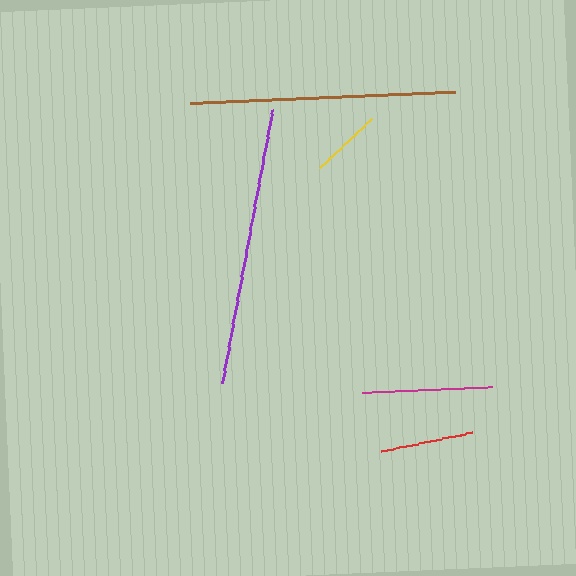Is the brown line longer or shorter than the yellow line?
The brown line is longer than the yellow line.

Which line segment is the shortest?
The yellow line is the shortest at approximately 72 pixels.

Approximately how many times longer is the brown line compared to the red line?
The brown line is approximately 2.8 times the length of the red line.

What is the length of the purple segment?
The purple segment is approximately 278 pixels long.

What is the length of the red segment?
The red segment is approximately 94 pixels long.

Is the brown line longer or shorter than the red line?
The brown line is longer than the red line.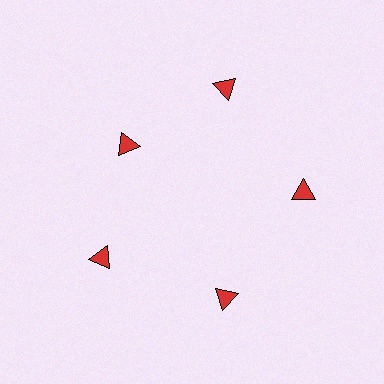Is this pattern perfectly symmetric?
No. The 5 red triangles are arranged in a ring, but one element near the 10 o'clock position is pulled inward toward the center, breaking the 5-fold rotational symmetry.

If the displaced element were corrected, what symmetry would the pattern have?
It would have 5-fold rotational symmetry — the pattern would map onto itself every 72 degrees.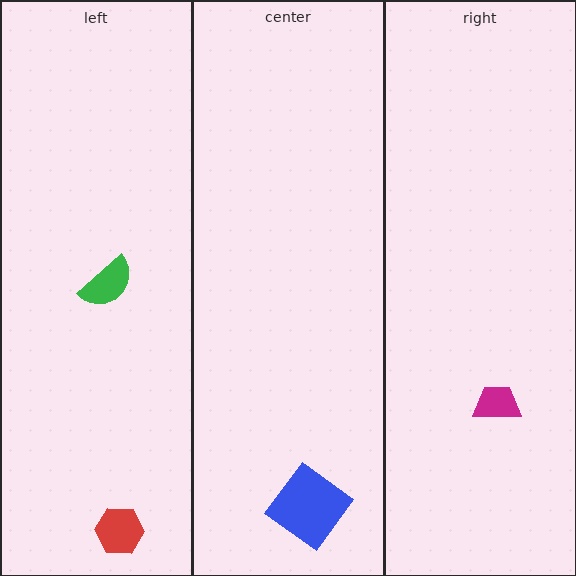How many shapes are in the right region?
1.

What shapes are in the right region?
The magenta trapezoid.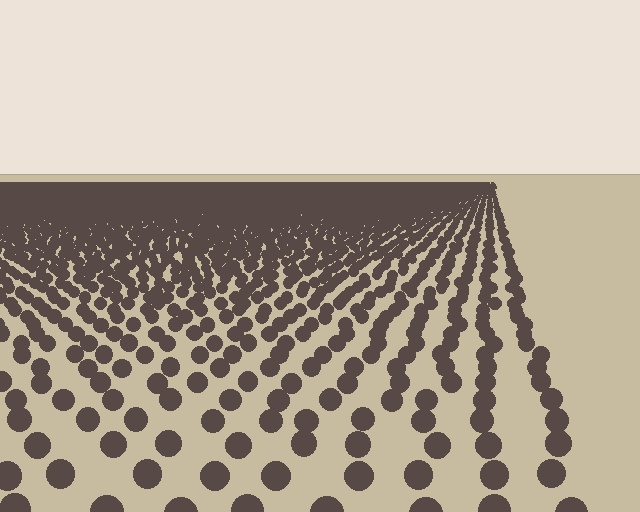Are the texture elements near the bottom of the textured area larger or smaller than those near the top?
Larger. Near the bottom, elements are closer to the viewer and appear at a bigger on-screen size.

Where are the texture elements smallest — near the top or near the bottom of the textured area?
Near the top.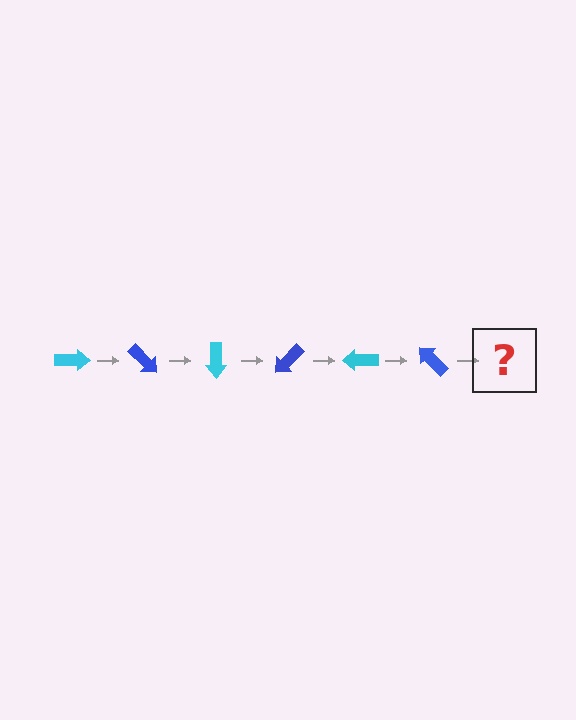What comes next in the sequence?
The next element should be a cyan arrow, rotated 270 degrees from the start.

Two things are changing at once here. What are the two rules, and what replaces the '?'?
The two rules are that it rotates 45 degrees each step and the color cycles through cyan and blue. The '?' should be a cyan arrow, rotated 270 degrees from the start.